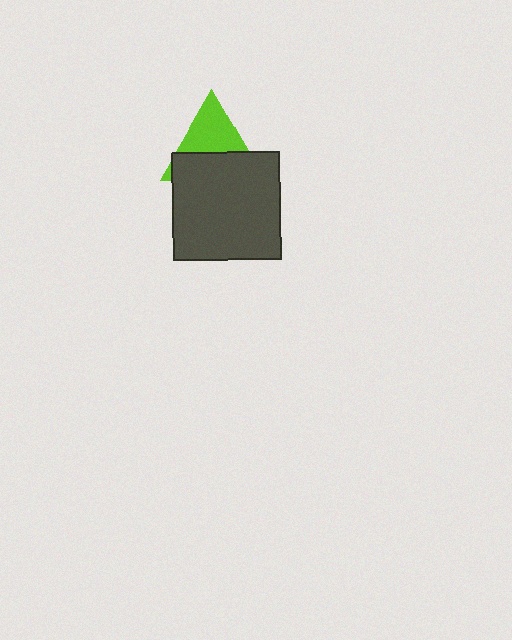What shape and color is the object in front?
The object in front is a dark gray square.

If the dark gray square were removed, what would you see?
You would see the complete lime triangle.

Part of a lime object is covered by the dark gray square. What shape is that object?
It is a triangle.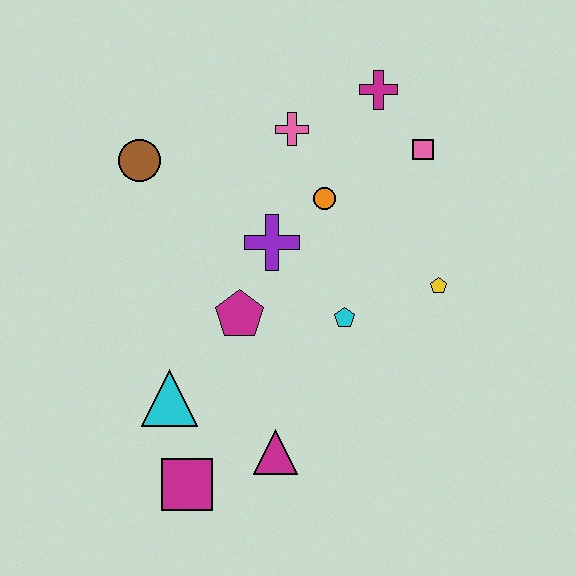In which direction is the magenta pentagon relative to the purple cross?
The magenta pentagon is below the purple cross.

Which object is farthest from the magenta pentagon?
The magenta cross is farthest from the magenta pentagon.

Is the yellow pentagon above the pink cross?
No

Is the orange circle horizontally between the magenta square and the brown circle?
No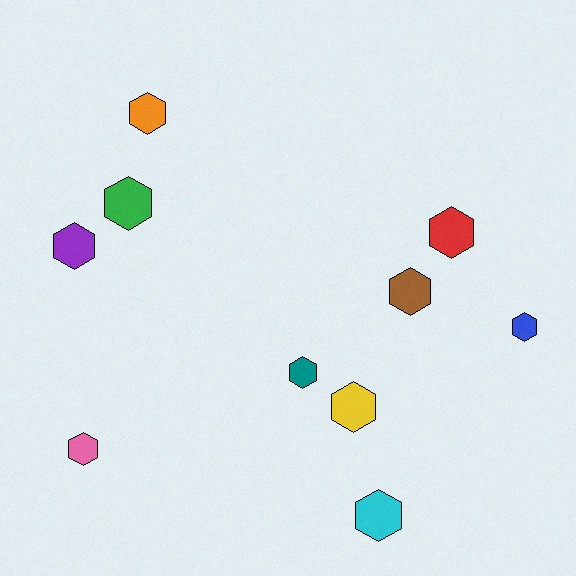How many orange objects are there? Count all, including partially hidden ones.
There is 1 orange object.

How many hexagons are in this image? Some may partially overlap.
There are 10 hexagons.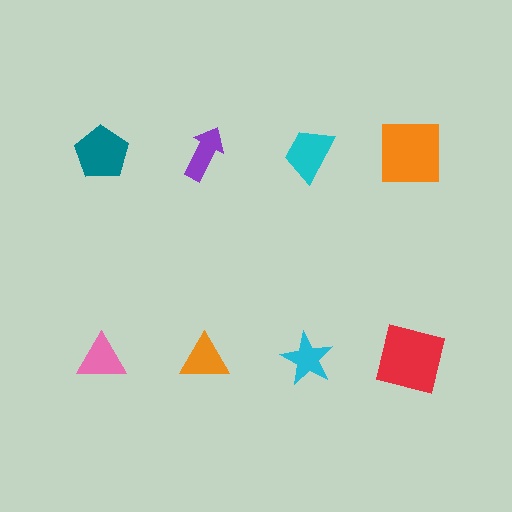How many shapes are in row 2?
4 shapes.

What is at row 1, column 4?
An orange square.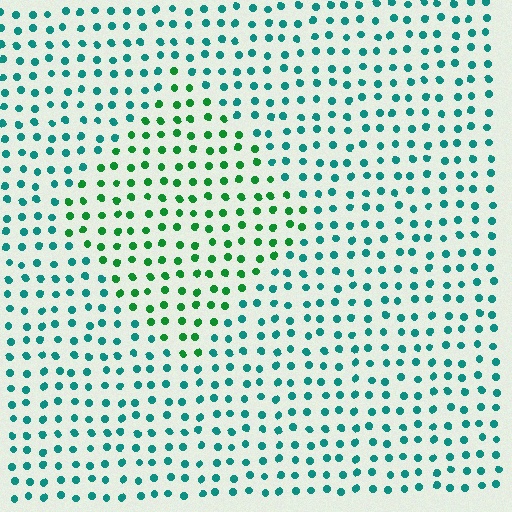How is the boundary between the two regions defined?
The boundary is defined purely by a slight shift in hue (about 40 degrees). Spacing, size, and orientation are identical on both sides.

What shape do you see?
I see a diamond.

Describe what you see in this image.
The image is filled with small teal elements in a uniform arrangement. A diamond-shaped region is visible where the elements are tinted to a slightly different hue, forming a subtle color boundary.